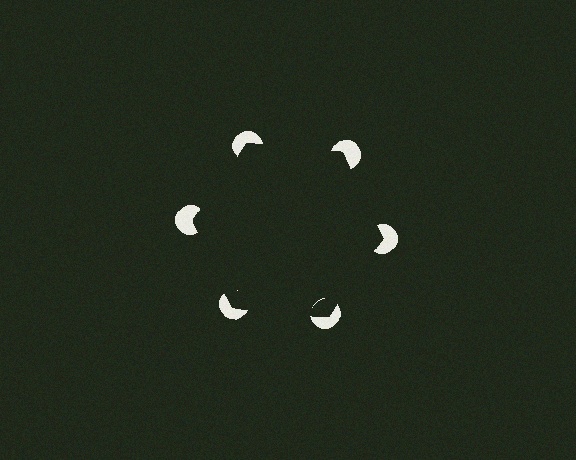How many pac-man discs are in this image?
There are 6 — one at each vertex of the illusory hexagon.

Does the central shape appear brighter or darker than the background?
It typically appears slightly darker than the background, even though no actual brightness change is drawn.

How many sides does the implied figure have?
6 sides.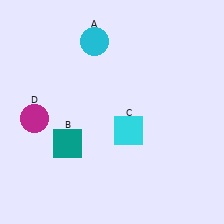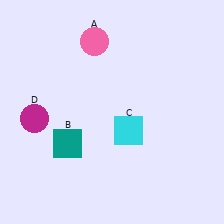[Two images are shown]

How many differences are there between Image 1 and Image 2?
There is 1 difference between the two images.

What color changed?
The circle (A) changed from cyan in Image 1 to pink in Image 2.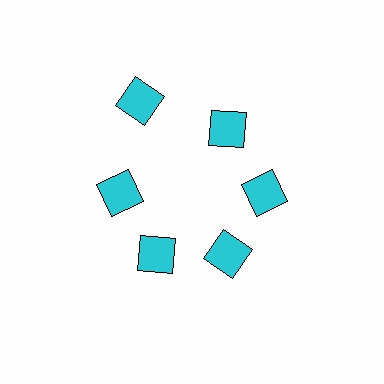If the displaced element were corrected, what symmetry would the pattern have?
It would have 6-fold rotational symmetry — the pattern would map onto itself every 60 degrees.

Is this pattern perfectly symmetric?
No. The 6 cyan squares are arranged in a ring, but one element near the 11 o'clock position is pushed outward from the center, breaking the 6-fold rotational symmetry.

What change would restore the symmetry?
The symmetry would be restored by moving it inward, back onto the ring so that all 6 squares sit at equal angles and equal distance from the center.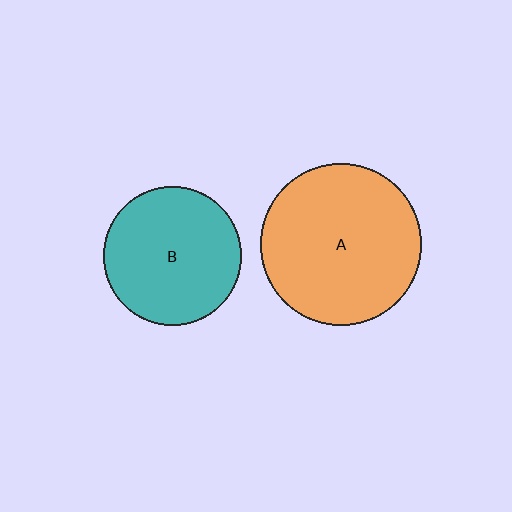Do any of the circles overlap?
No, none of the circles overlap.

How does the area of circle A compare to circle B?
Approximately 1.4 times.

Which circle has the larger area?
Circle A (orange).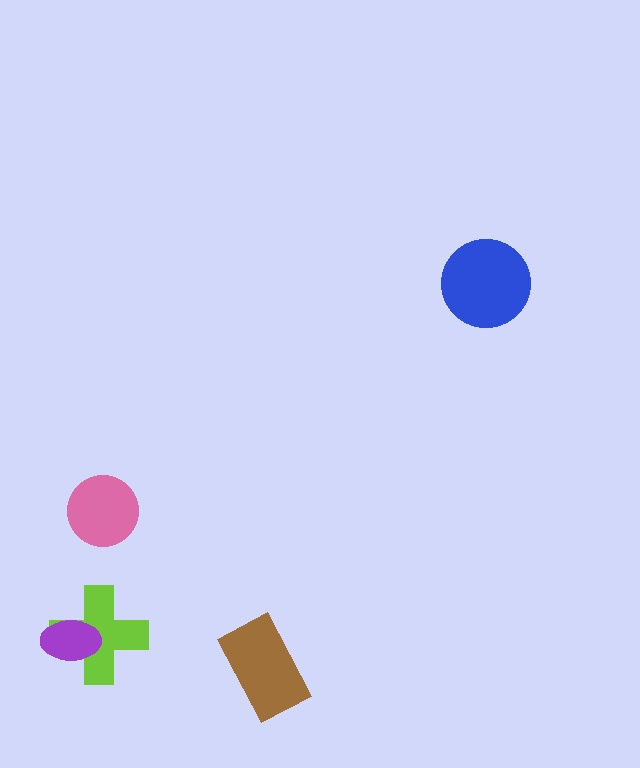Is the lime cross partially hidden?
Yes, it is partially covered by another shape.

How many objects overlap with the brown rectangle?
0 objects overlap with the brown rectangle.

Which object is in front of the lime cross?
The purple ellipse is in front of the lime cross.